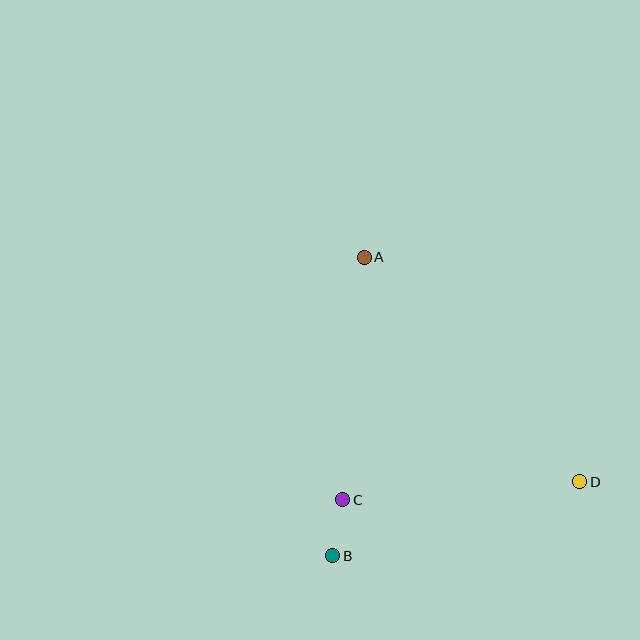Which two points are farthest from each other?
Points A and D are farthest from each other.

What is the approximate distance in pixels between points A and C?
The distance between A and C is approximately 243 pixels.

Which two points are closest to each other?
Points B and C are closest to each other.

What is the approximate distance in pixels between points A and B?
The distance between A and B is approximately 300 pixels.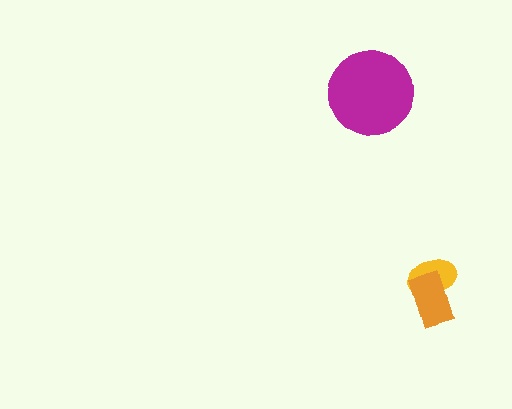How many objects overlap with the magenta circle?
0 objects overlap with the magenta circle.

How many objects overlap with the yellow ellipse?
1 object overlaps with the yellow ellipse.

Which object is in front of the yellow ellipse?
The orange rectangle is in front of the yellow ellipse.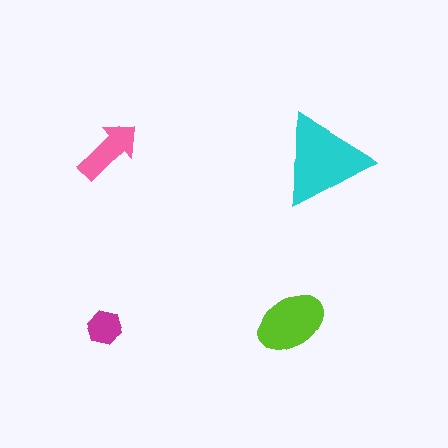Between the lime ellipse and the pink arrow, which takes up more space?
The lime ellipse.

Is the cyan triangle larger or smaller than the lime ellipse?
Larger.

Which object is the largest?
The cyan triangle.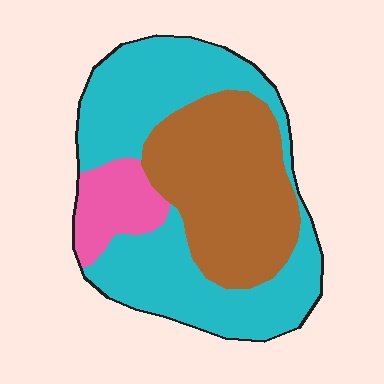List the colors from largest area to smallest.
From largest to smallest: cyan, brown, pink.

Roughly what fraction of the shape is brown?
Brown takes up about three eighths (3/8) of the shape.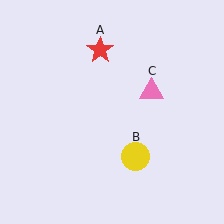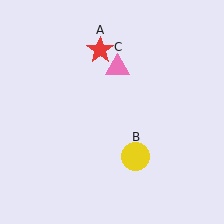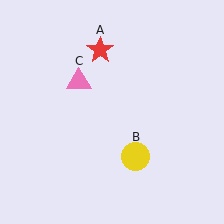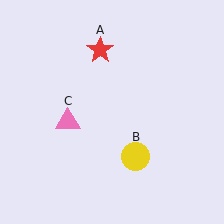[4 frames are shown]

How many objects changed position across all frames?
1 object changed position: pink triangle (object C).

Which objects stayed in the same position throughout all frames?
Red star (object A) and yellow circle (object B) remained stationary.